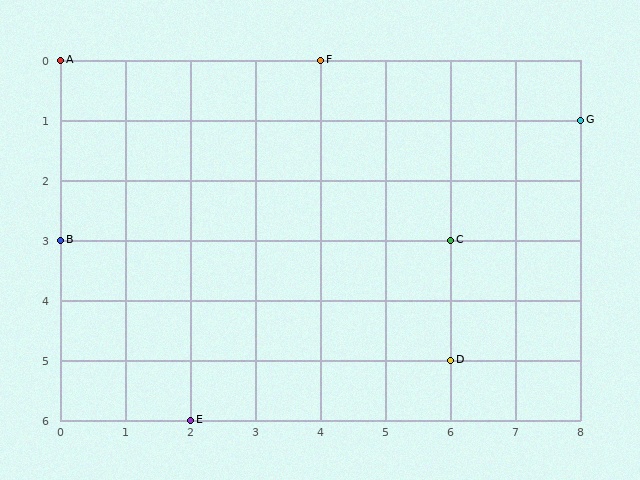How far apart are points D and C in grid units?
Points D and C are 2 rows apart.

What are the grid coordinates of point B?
Point B is at grid coordinates (0, 3).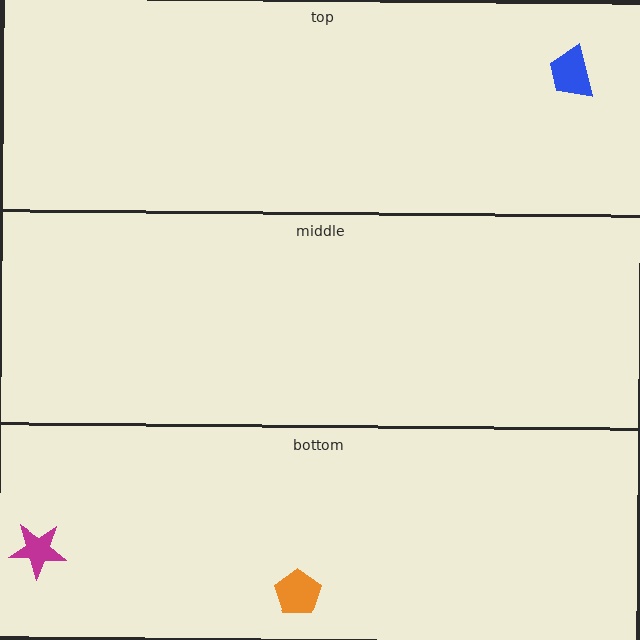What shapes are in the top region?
The blue trapezoid.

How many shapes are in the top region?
1.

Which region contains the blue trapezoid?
The top region.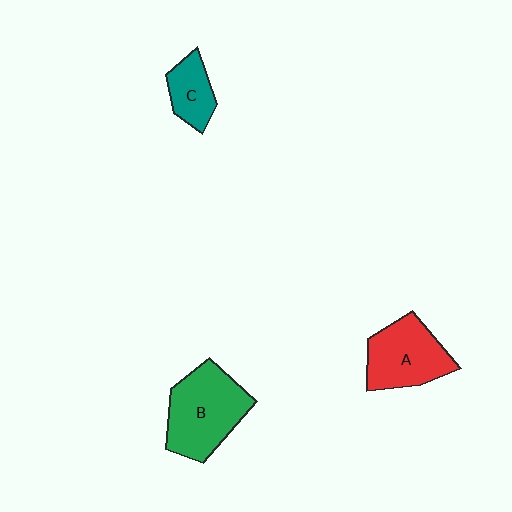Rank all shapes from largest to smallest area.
From largest to smallest: B (green), A (red), C (teal).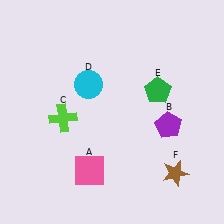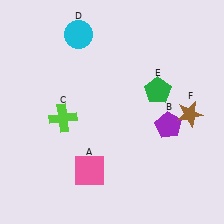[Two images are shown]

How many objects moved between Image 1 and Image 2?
2 objects moved between the two images.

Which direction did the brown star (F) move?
The brown star (F) moved up.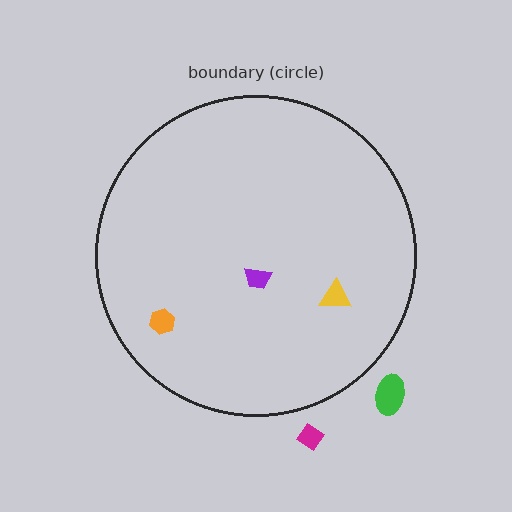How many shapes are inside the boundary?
3 inside, 2 outside.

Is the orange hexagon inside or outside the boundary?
Inside.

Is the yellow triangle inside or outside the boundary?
Inside.